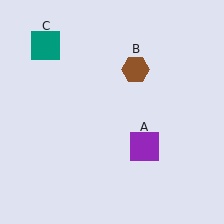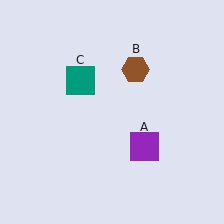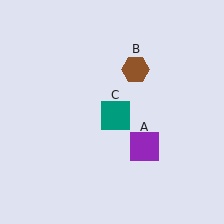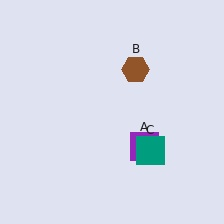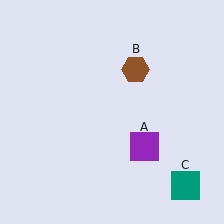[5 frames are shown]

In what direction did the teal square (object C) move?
The teal square (object C) moved down and to the right.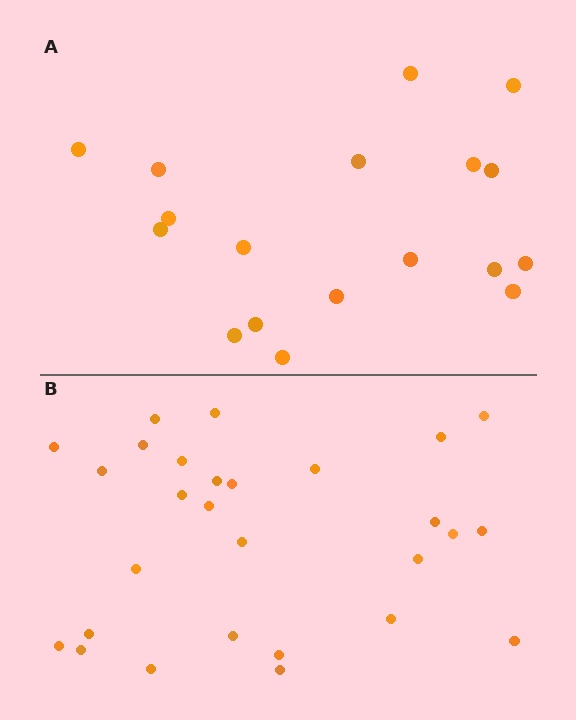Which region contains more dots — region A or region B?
Region B (the bottom region) has more dots.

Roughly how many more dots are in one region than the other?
Region B has roughly 10 or so more dots than region A.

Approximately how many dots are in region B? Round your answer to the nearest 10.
About 30 dots. (The exact count is 28, which rounds to 30.)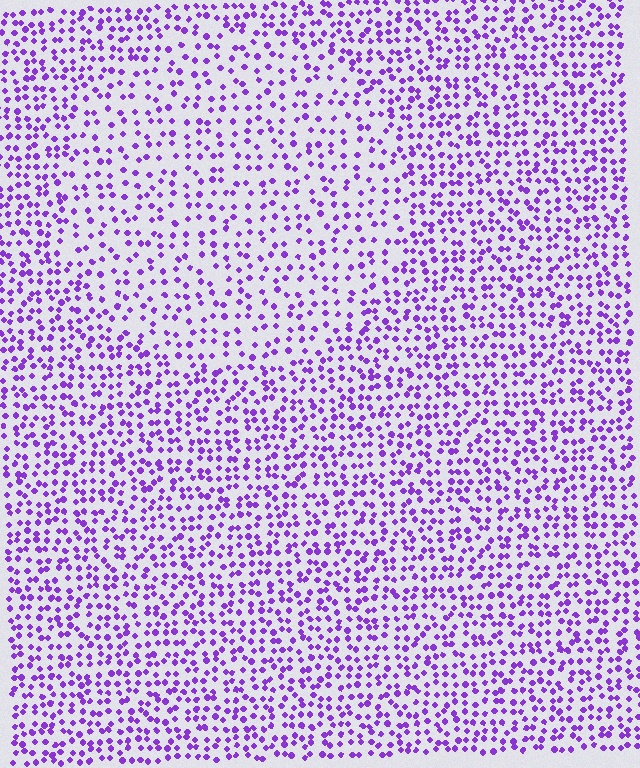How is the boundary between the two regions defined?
The boundary is defined by a change in element density (approximately 1.7x ratio). All elements are the same color, size, and shape.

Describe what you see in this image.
The image contains small purple elements arranged at two different densities. A circle-shaped region is visible where the elements are less densely packed than the surrounding area.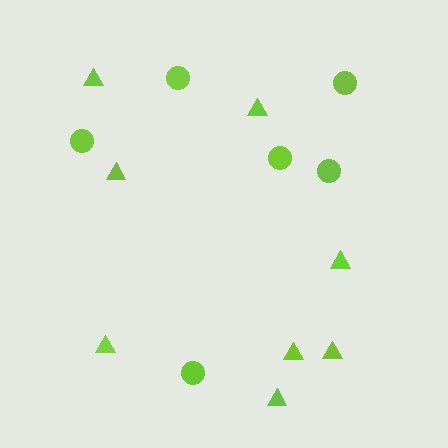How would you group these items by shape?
There are 2 groups: one group of triangles (8) and one group of circles (6).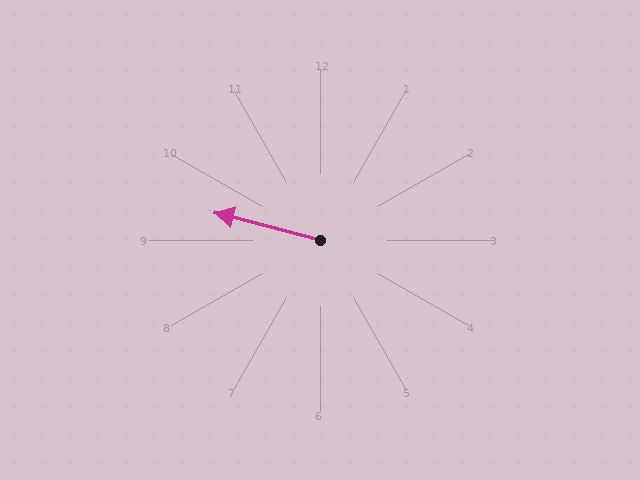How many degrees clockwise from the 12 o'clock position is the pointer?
Approximately 285 degrees.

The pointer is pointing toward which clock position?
Roughly 9 o'clock.